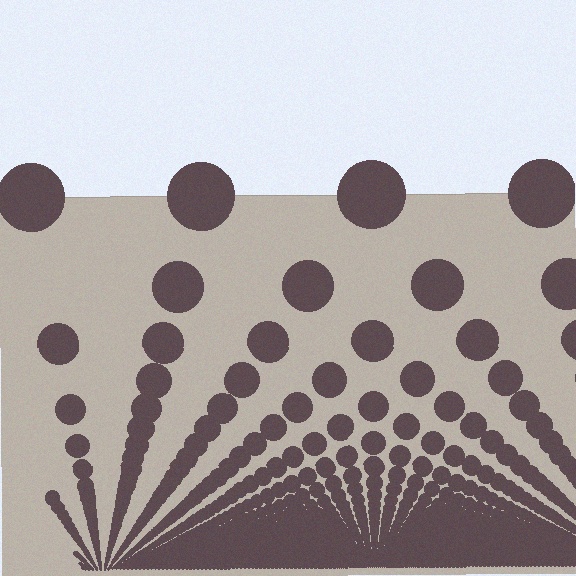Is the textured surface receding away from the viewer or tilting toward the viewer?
The surface appears to tilt toward the viewer. Texture elements get larger and sparser toward the top.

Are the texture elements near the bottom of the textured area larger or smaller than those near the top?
Smaller. The gradient is inverted — elements near the bottom are smaller and denser.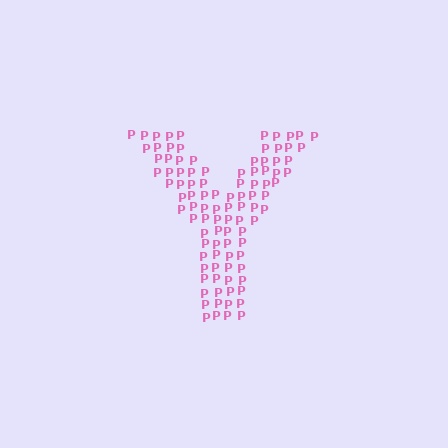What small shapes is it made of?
It is made of small letter P's.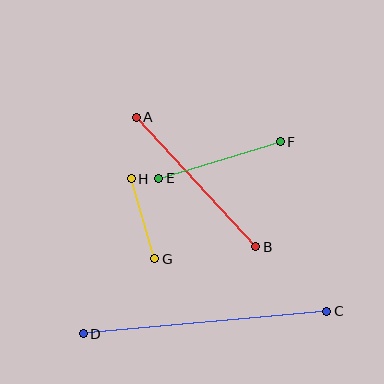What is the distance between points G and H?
The distance is approximately 83 pixels.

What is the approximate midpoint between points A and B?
The midpoint is at approximately (196, 182) pixels.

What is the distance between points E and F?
The distance is approximately 127 pixels.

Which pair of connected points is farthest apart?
Points C and D are farthest apart.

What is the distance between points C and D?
The distance is approximately 244 pixels.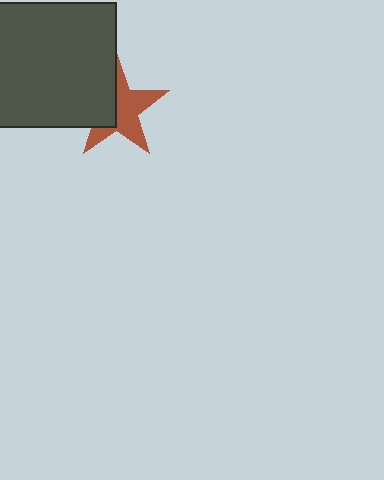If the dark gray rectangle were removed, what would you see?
You would see the complete brown star.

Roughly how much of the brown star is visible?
About half of it is visible (roughly 58%).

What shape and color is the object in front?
The object in front is a dark gray rectangle.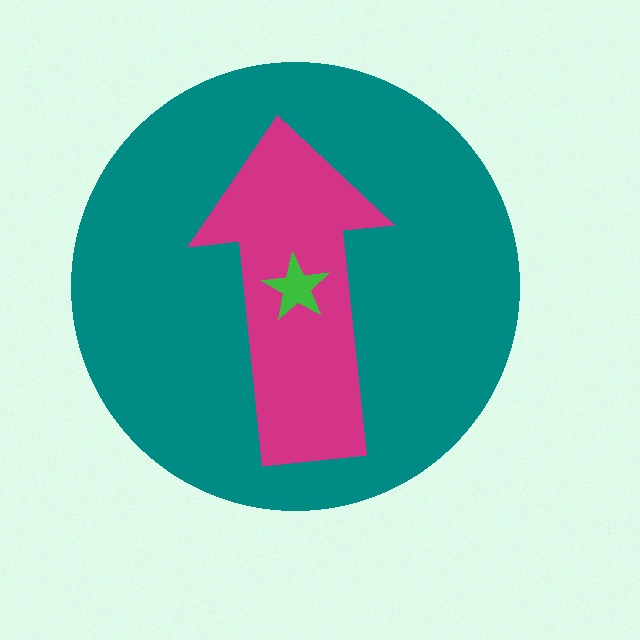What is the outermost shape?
The teal circle.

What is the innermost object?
The green star.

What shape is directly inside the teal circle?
The magenta arrow.